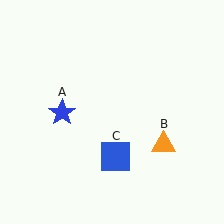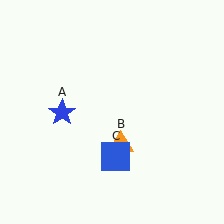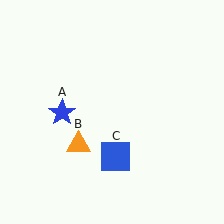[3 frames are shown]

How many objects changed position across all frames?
1 object changed position: orange triangle (object B).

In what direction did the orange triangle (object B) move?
The orange triangle (object B) moved left.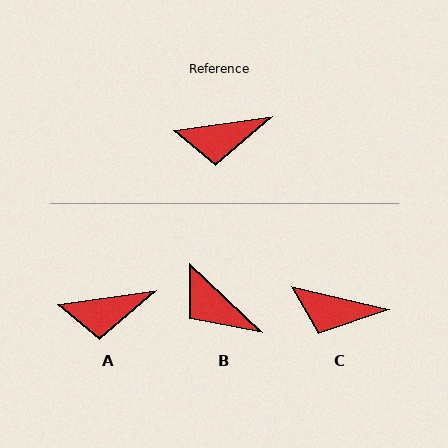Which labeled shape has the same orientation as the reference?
A.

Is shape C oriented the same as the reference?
No, it is off by about 21 degrees.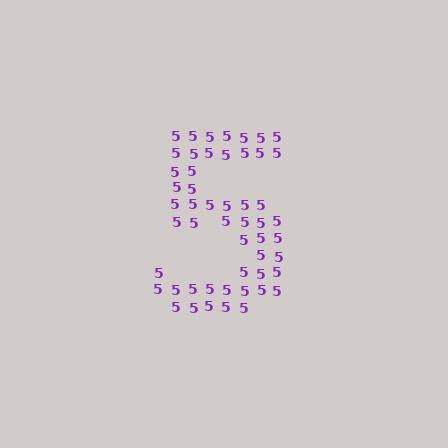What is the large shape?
The large shape is the digit 5.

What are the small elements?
The small elements are digit 5's.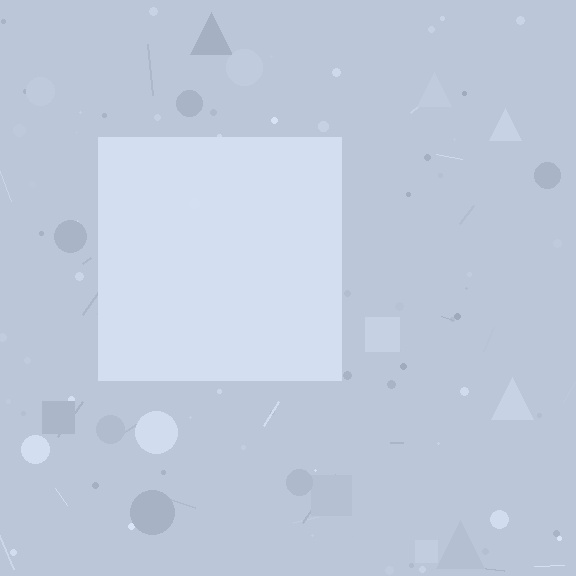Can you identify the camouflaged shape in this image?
The camouflaged shape is a square.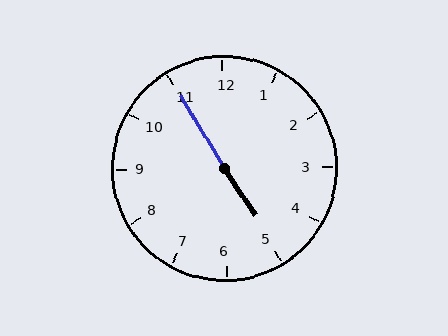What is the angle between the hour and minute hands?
Approximately 178 degrees.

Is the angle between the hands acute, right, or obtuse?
It is obtuse.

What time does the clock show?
4:55.